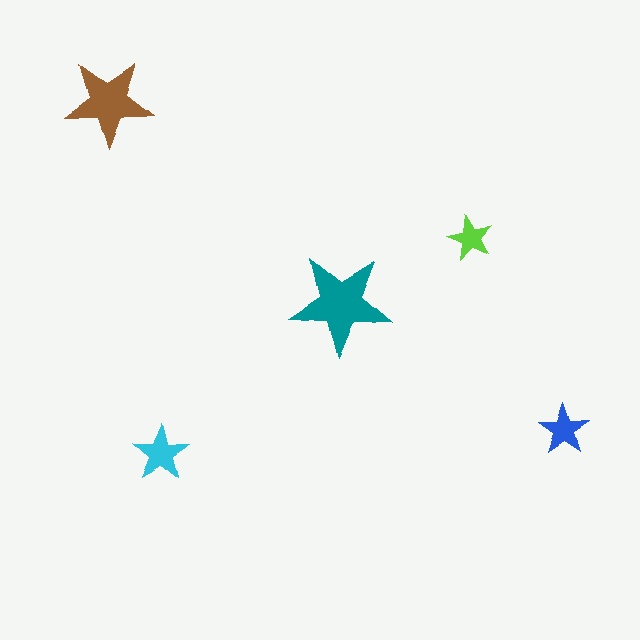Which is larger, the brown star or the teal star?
The teal one.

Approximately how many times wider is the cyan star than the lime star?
About 1.5 times wider.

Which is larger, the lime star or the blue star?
The blue one.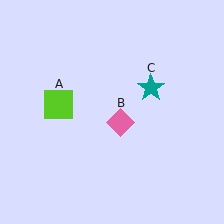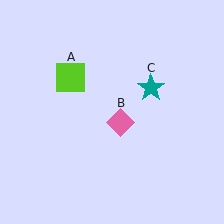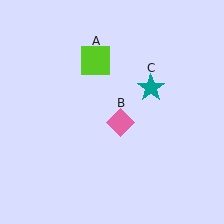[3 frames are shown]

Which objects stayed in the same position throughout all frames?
Pink diamond (object B) and teal star (object C) remained stationary.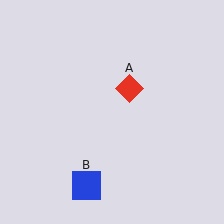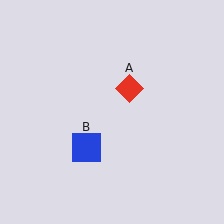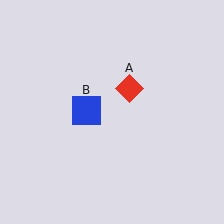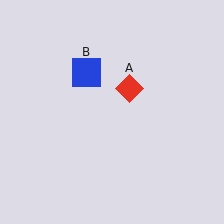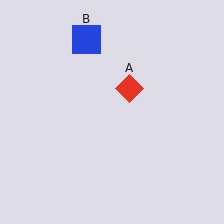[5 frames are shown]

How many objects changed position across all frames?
1 object changed position: blue square (object B).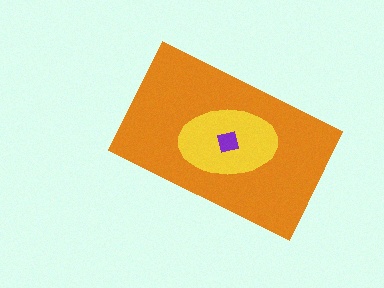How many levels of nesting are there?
3.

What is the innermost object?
The purple square.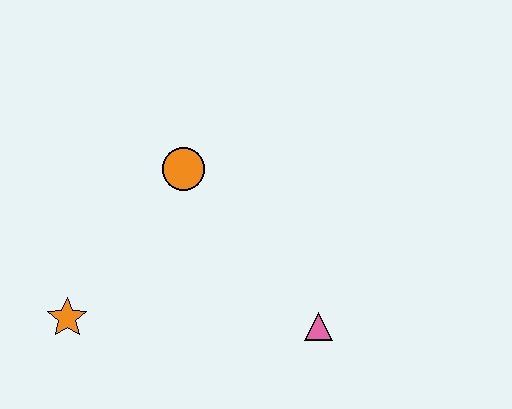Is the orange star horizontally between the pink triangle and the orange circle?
No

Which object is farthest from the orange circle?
The pink triangle is farthest from the orange circle.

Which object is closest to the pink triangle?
The orange circle is closest to the pink triangle.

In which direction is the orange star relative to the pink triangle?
The orange star is to the left of the pink triangle.